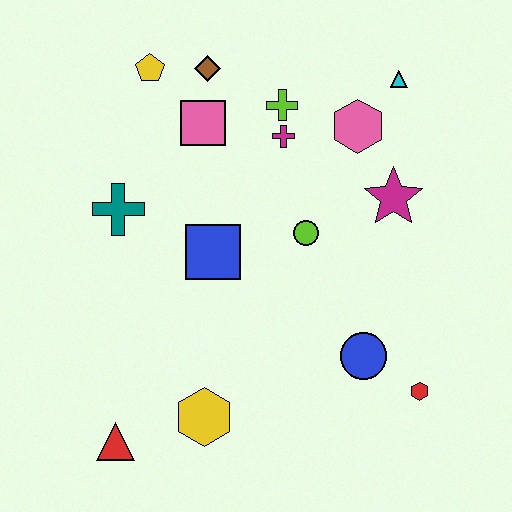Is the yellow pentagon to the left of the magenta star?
Yes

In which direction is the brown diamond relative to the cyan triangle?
The brown diamond is to the left of the cyan triangle.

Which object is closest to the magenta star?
The pink hexagon is closest to the magenta star.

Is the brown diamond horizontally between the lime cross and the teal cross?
Yes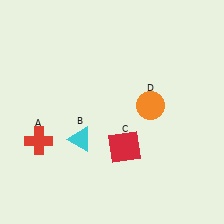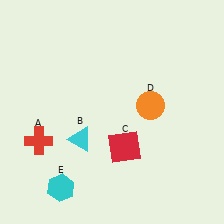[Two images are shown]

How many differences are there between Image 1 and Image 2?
There is 1 difference between the two images.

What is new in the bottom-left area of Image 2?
A cyan hexagon (E) was added in the bottom-left area of Image 2.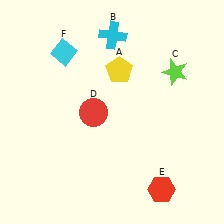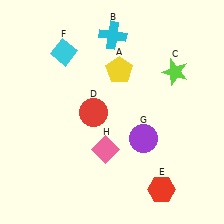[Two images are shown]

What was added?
A purple circle (G), a pink diamond (H) were added in Image 2.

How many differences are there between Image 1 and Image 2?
There are 2 differences between the two images.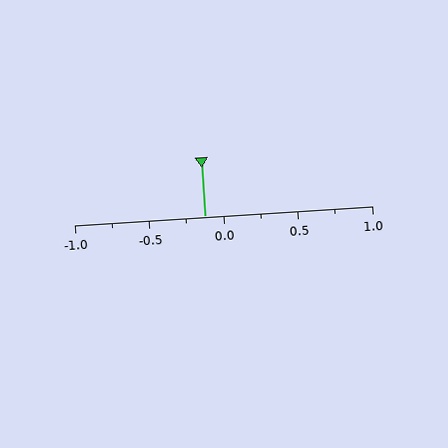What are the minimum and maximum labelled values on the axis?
The axis runs from -1.0 to 1.0.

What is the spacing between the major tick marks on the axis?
The major ticks are spaced 0.5 apart.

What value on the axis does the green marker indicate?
The marker indicates approximately -0.12.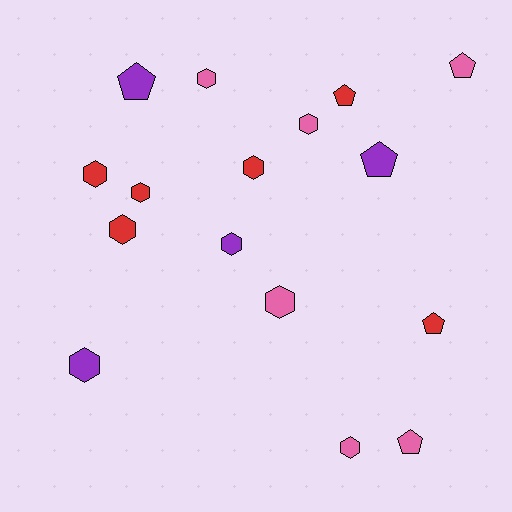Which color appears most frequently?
Red, with 6 objects.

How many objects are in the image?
There are 16 objects.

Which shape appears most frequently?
Hexagon, with 10 objects.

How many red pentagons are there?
There are 2 red pentagons.